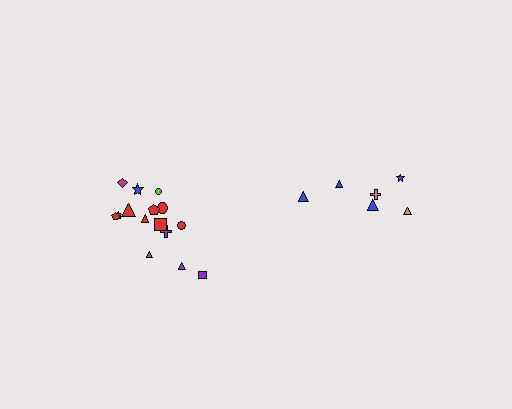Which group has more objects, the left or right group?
The left group.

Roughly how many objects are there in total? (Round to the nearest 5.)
Roughly 20 objects in total.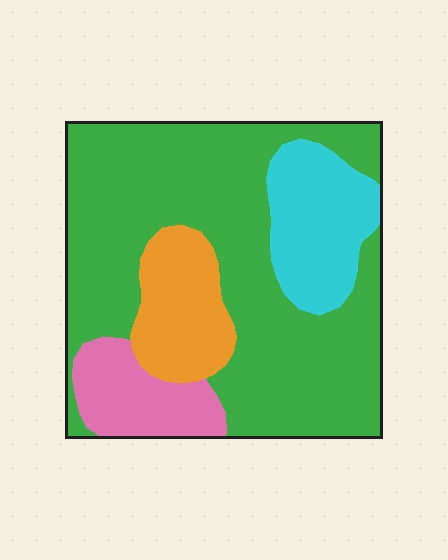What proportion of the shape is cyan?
Cyan covers 15% of the shape.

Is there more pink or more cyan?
Cyan.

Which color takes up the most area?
Green, at roughly 60%.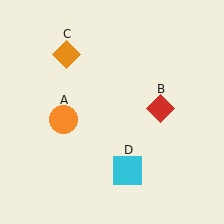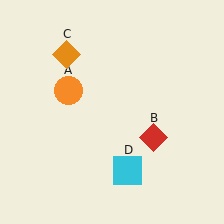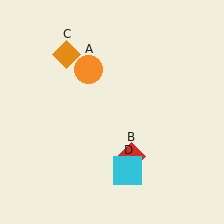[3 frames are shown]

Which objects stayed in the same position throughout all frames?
Orange diamond (object C) and cyan square (object D) remained stationary.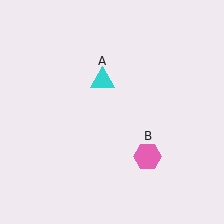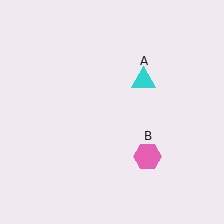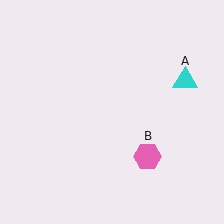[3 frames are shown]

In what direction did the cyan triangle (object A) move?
The cyan triangle (object A) moved right.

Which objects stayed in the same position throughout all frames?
Pink hexagon (object B) remained stationary.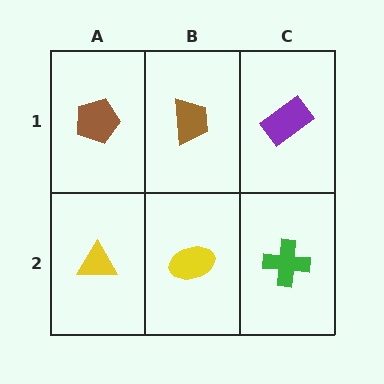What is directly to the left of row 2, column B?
A yellow triangle.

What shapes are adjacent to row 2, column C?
A purple rectangle (row 1, column C), a yellow ellipse (row 2, column B).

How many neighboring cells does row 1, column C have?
2.